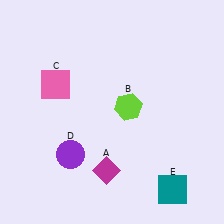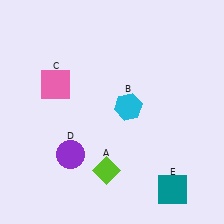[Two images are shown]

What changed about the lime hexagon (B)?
In Image 1, B is lime. In Image 2, it changed to cyan.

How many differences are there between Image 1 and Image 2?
There are 2 differences between the two images.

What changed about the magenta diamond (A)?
In Image 1, A is magenta. In Image 2, it changed to lime.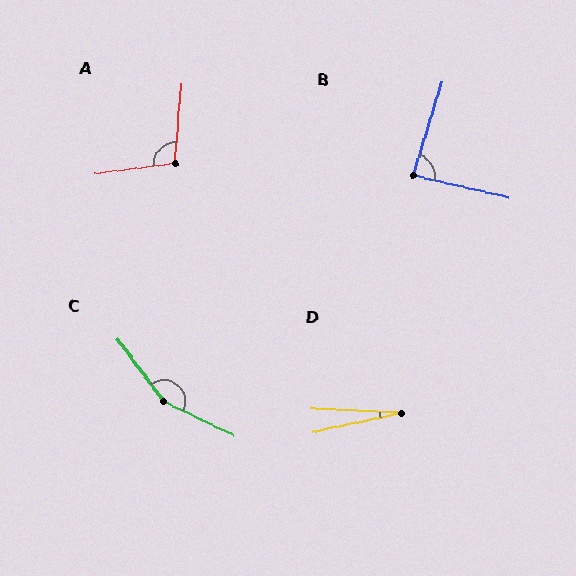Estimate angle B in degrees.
Approximately 86 degrees.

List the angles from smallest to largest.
D (16°), B (86°), A (102°), C (152°).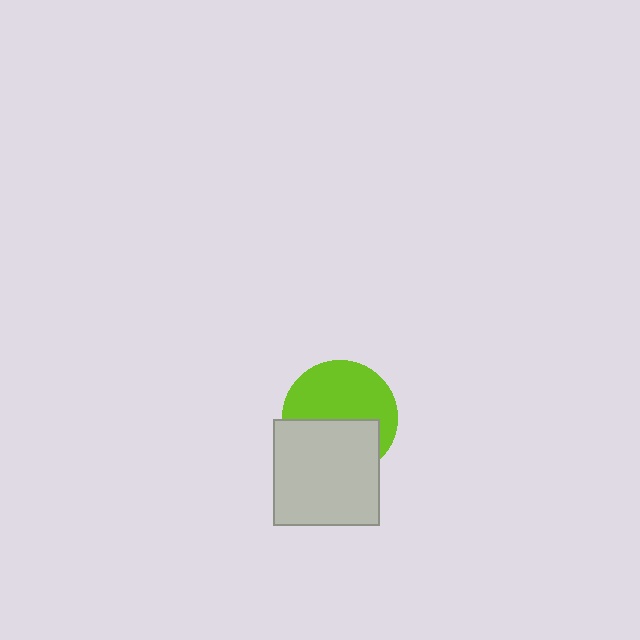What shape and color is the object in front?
The object in front is a light gray square.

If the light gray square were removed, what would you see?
You would see the complete lime circle.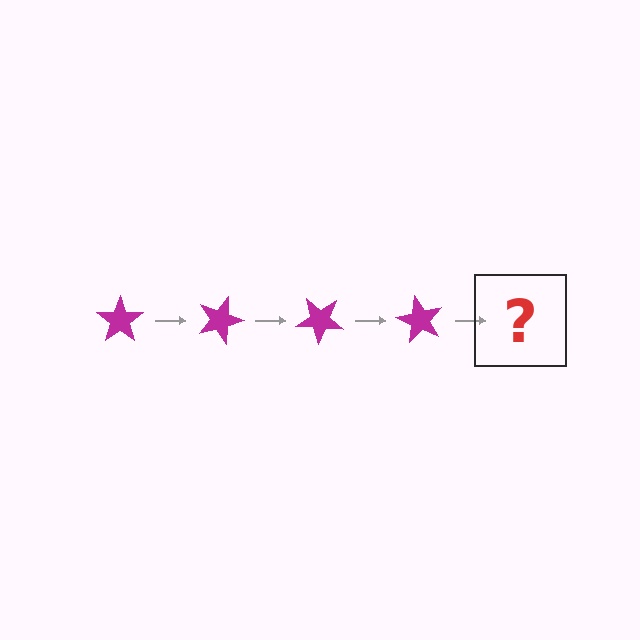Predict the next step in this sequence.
The next step is a magenta star rotated 80 degrees.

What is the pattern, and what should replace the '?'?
The pattern is that the star rotates 20 degrees each step. The '?' should be a magenta star rotated 80 degrees.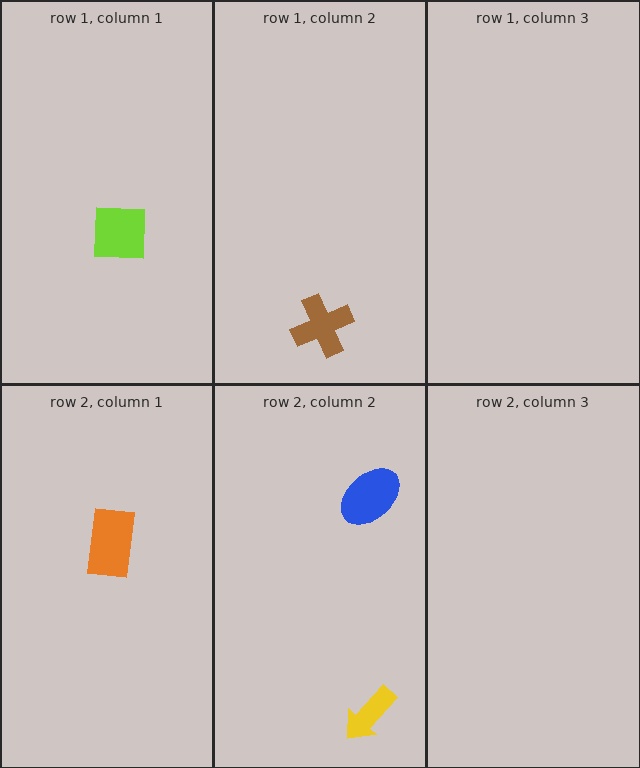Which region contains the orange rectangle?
The row 2, column 1 region.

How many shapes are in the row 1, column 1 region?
1.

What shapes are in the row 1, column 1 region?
The lime square.